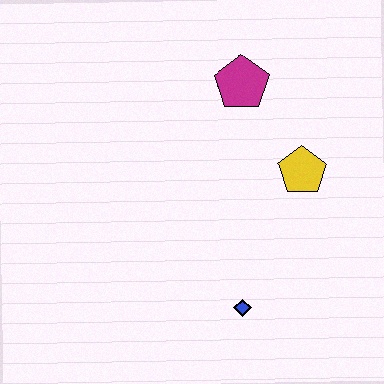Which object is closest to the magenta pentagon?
The yellow pentagon is closest to the magenta pentagon.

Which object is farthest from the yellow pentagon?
The blue diamond is farthest from the yellow pentagon.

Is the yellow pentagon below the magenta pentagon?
Yes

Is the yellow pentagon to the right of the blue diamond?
Yes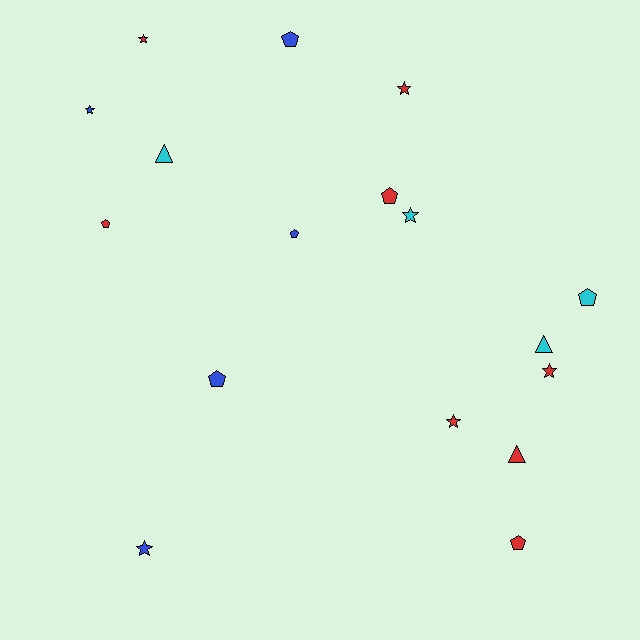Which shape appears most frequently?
Star, with 7 objects.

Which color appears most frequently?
Red, with 8 objects.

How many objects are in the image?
There are 17 objects.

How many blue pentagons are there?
There are 3 blue pentagons.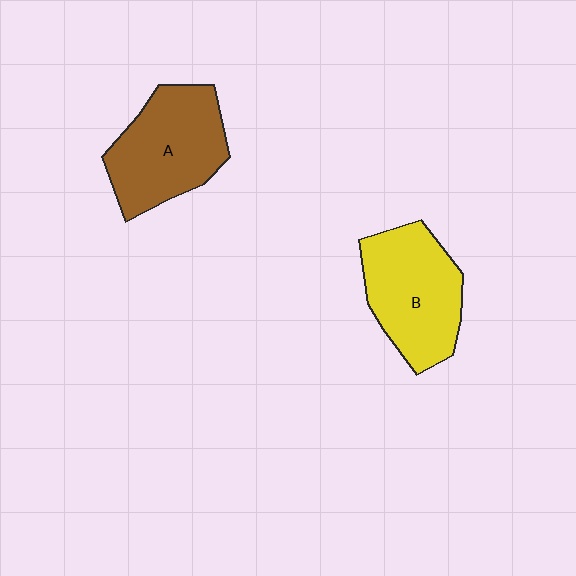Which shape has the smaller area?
Shape B (yellow).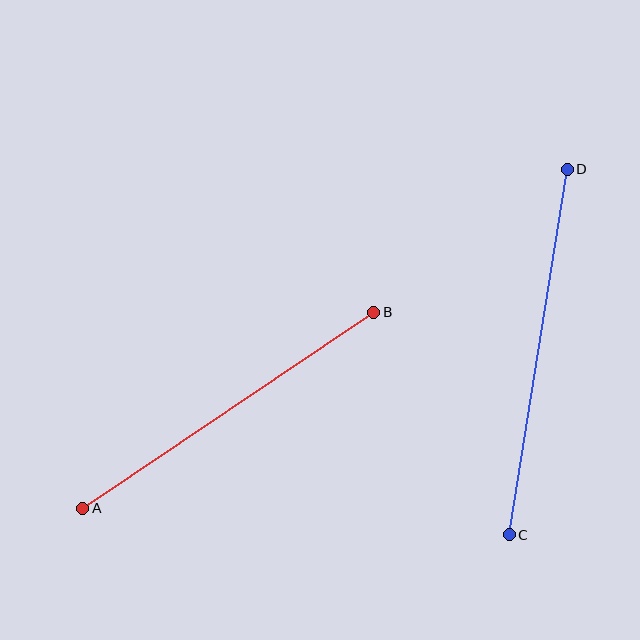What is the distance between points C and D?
The distance is approximately 370 pixels.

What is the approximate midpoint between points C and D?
The midpoint is at approximately (538, 352) pixels.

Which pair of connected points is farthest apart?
Points C and D are farthest apart.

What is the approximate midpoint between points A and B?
The midpoint is at approximately (228, 410) pixels.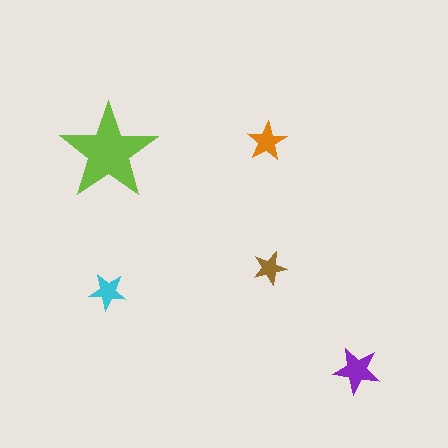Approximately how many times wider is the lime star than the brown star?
About 3 times wider.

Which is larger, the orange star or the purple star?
The purple one.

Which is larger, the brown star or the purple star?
The purple one.